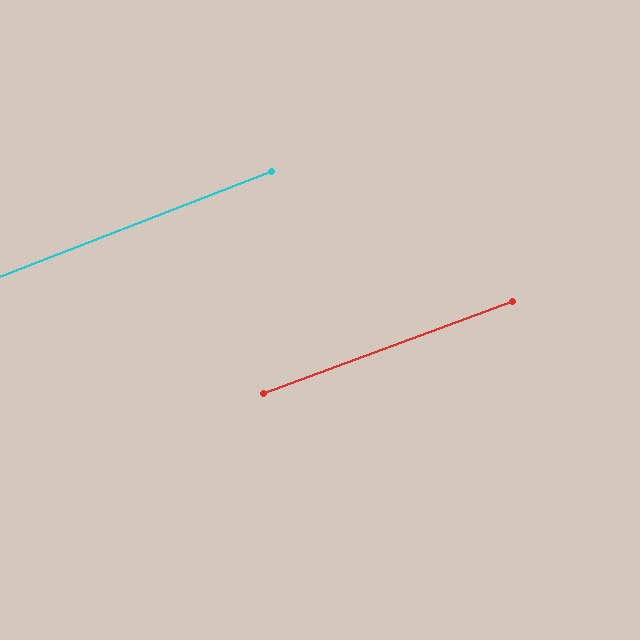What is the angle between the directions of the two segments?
Approximately 1 degree.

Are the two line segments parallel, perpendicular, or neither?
Parallel — their directions differ by only 0.8°.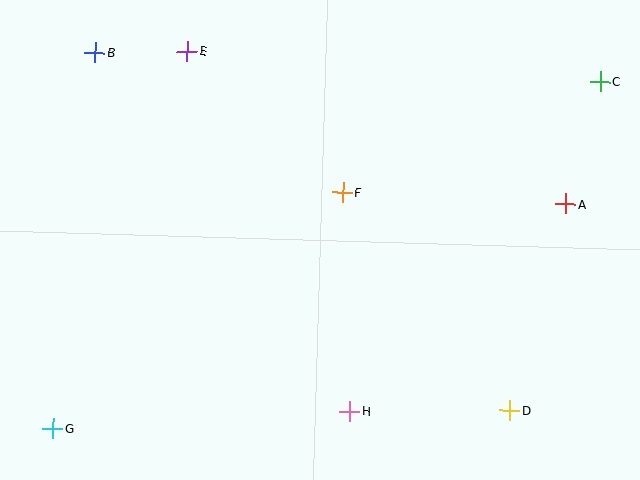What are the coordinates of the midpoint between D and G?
The midpoint between D and G is at (281, 420).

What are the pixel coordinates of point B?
Point B is at (95, 53).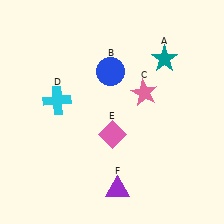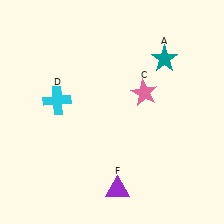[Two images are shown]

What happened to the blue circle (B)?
The blue circle (B) was removed in Image 2. It was in the top-left area of Image 1.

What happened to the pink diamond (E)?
The pink diamond (E) was removed in Image 2. It was in the bottom-right area of Image 1.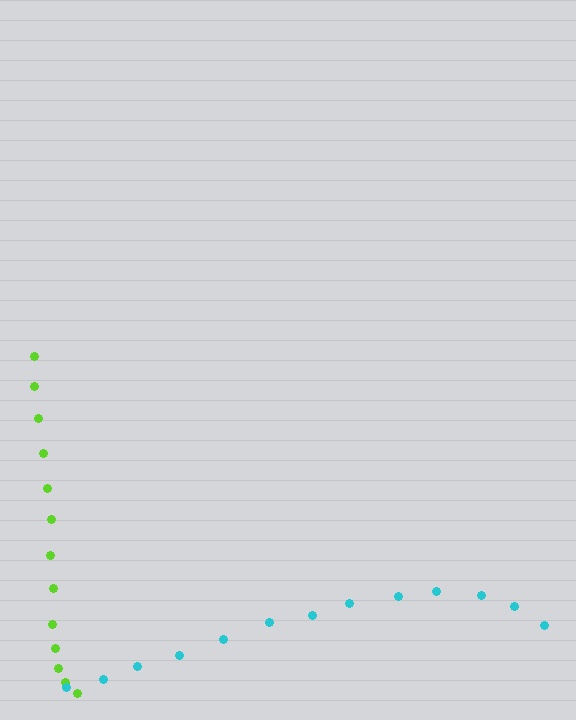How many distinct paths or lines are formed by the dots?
There are 2 distinct paths.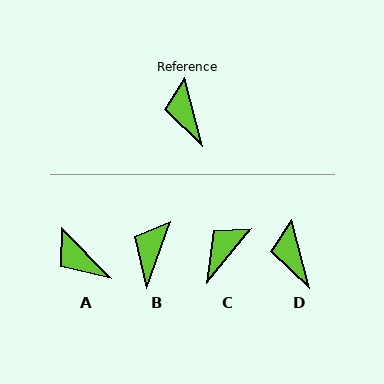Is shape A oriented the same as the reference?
No, it is off by about 30 degrees.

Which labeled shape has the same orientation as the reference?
D.